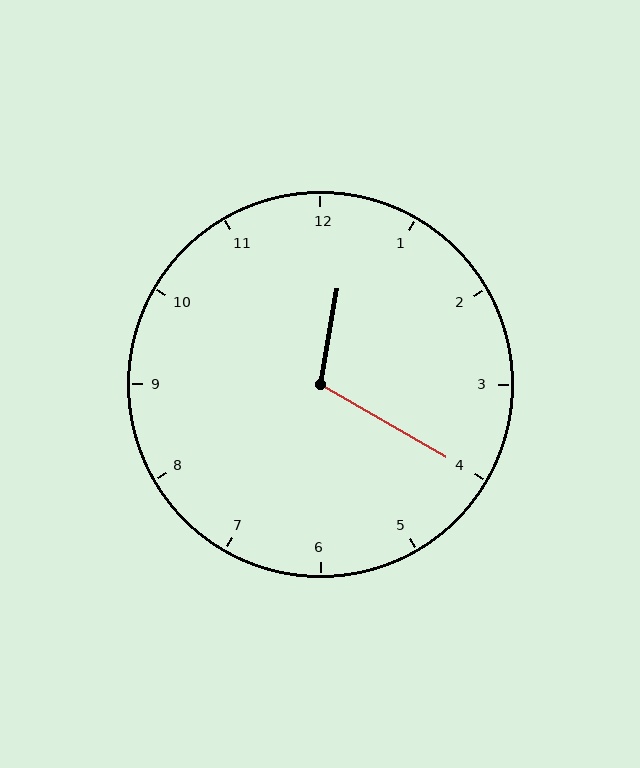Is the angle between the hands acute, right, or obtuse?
It is obtuse.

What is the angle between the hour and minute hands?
Approximately 110 degrees.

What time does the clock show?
12:20.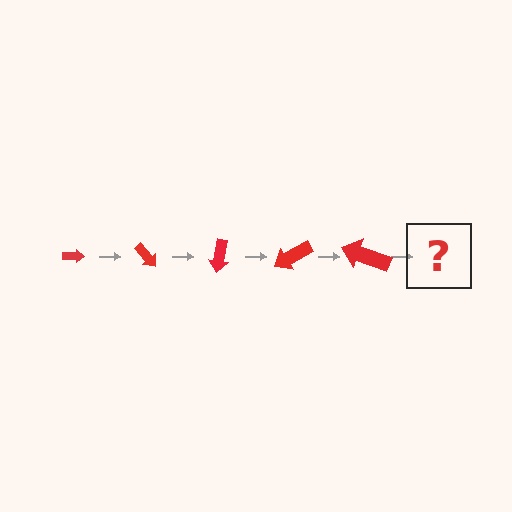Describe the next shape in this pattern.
It should be an arrow, larger than the previous one and rotated 250 degrees from the start.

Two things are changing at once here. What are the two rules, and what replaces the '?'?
The two rules are that the arrow grows larger each step and it rotates 50 degrees each step. The '?' should be an arrow, larger than the previous one and rotated 250 degrees from the start.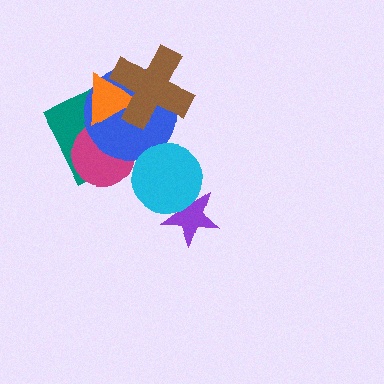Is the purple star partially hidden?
Yes, it is partially covered by another shape.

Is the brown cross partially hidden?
No, no other shape covers it.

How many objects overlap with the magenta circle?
3 objects overlap with the magenta circle.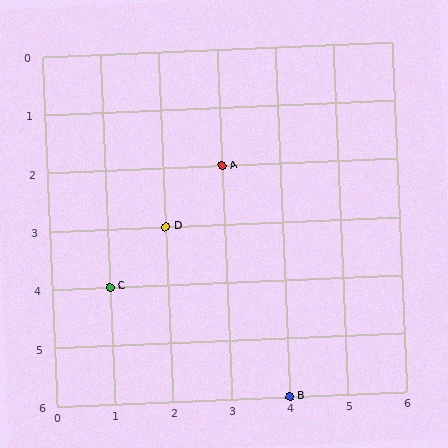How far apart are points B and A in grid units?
Points B and A are 1 column and 4 rows apart (about 4.1 grid units diagonally).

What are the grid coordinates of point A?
Point A is at grid coordinates (3, 2).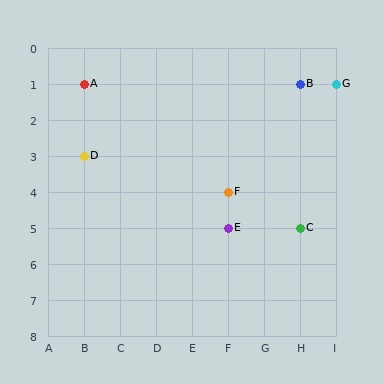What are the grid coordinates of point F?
Point F is at grid coordinates (F, 4).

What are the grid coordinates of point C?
Point C is at grid coordinates (H, 5).